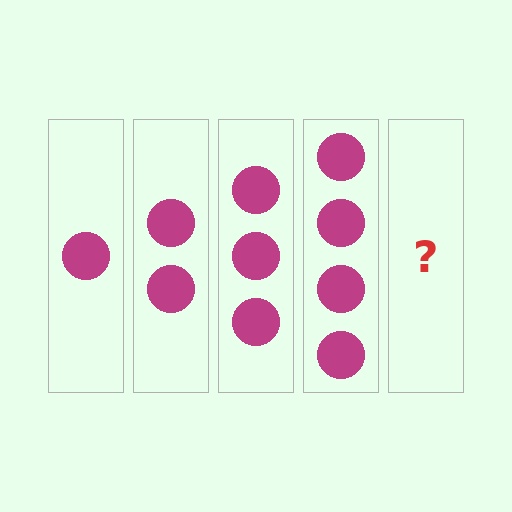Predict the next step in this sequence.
The next step is 5 circles.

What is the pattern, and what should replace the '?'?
The pattern is that each step adds one more circle. The '?' should be 5 circles.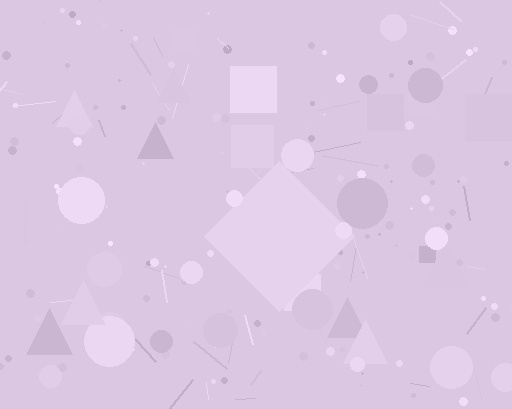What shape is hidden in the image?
A diamond is hidden in the image.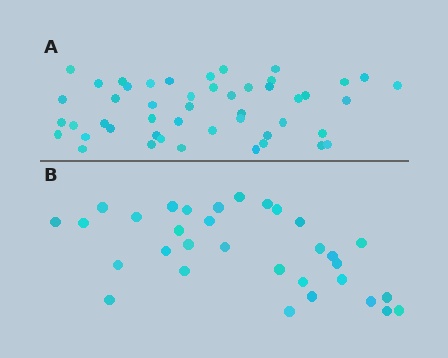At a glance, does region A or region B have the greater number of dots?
Region A (the top region) has more dots.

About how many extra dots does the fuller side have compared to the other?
Region A has approximately 15 more dots than region B.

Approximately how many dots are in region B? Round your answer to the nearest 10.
About 30 dots. (The exact count is 32, which rounds to 30.)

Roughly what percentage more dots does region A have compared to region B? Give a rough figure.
About 50% more.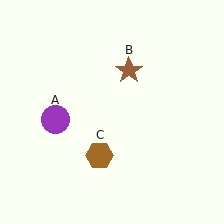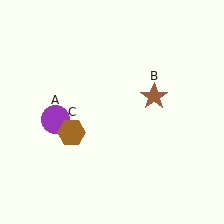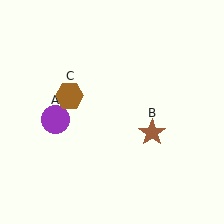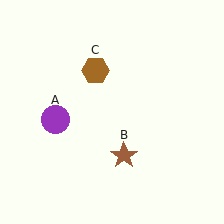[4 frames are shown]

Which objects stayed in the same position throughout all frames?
Purple circle (object A) remained stationary.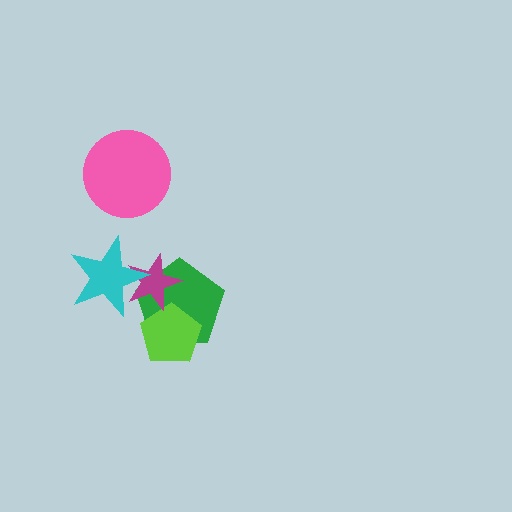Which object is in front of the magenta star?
The cyan star is in front of the magenta star.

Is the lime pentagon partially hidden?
Yes, it is partially covered by another shape.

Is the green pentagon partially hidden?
Yes, it is partially covered by another shape.